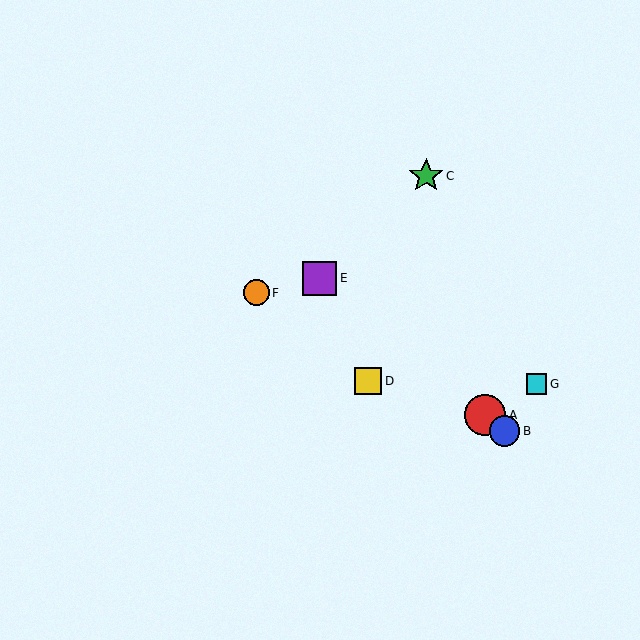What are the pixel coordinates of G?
Object G is at (536, 384).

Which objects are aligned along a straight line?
Objects A, B, E are aligned along a straight line.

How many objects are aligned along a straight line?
3 objects (A, B, E) are aligned along a straight line.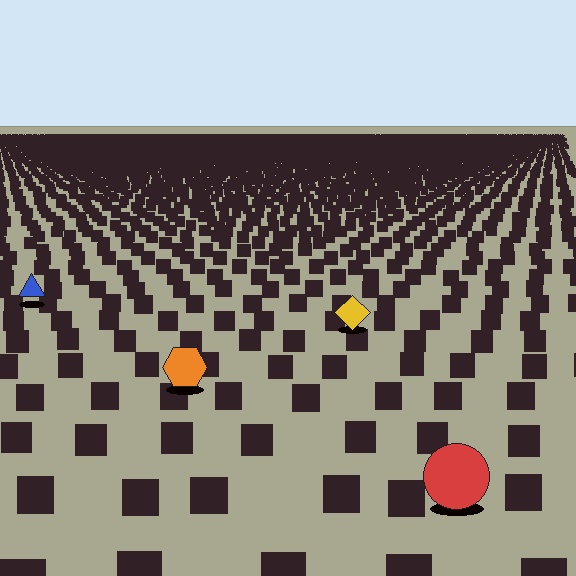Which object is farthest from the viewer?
The blue triangle is farthest from the viewer. It appears smaller and the ground texture around it is denser.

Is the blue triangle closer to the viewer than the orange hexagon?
No. The orange hexagon is closer — you can tell from the texture gradient: the ground texture is coarser near it.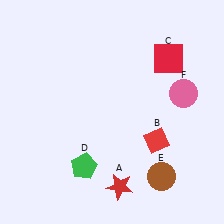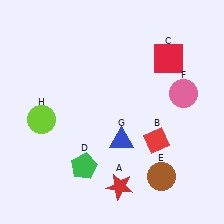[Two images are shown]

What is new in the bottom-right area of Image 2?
A blue triangle (G) was added in the bottom-right area of Image 2.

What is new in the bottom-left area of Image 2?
A lime circle (H) was added in the bottom-left area of Image 2.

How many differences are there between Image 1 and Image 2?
There are 2 differences between the two images.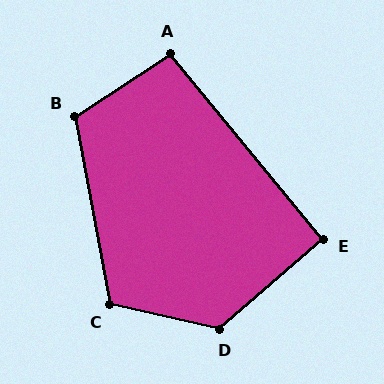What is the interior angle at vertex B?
Approximately 112 degrees (obtuse).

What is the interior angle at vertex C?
Approximately 113 degrees (obtuse).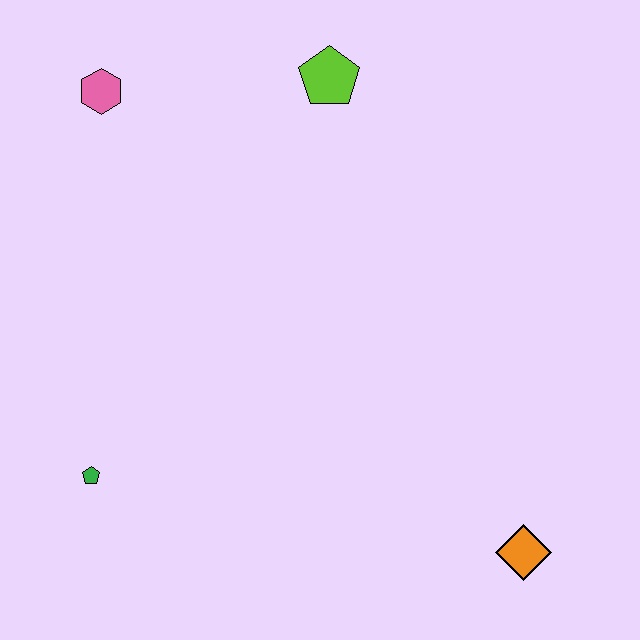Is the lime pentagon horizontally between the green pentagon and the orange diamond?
Yes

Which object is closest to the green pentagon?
The pink hexagon is closest to the green pentagon.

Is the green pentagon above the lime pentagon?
No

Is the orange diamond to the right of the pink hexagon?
Yes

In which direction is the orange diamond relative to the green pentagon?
The orange diamond is to the right of the green pentagon.